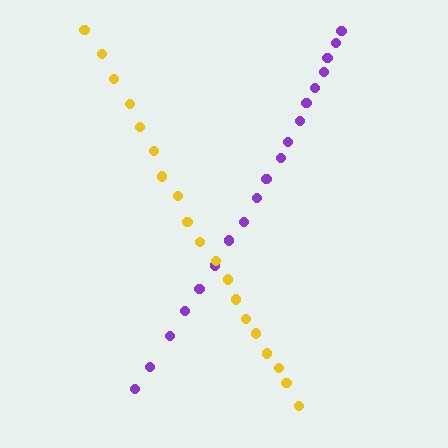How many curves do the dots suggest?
There are 2 distinct paths.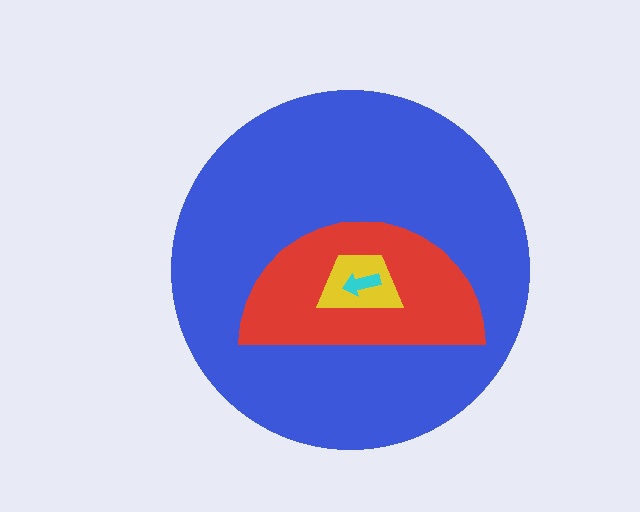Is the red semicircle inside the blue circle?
Yes.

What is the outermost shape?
The blue circle.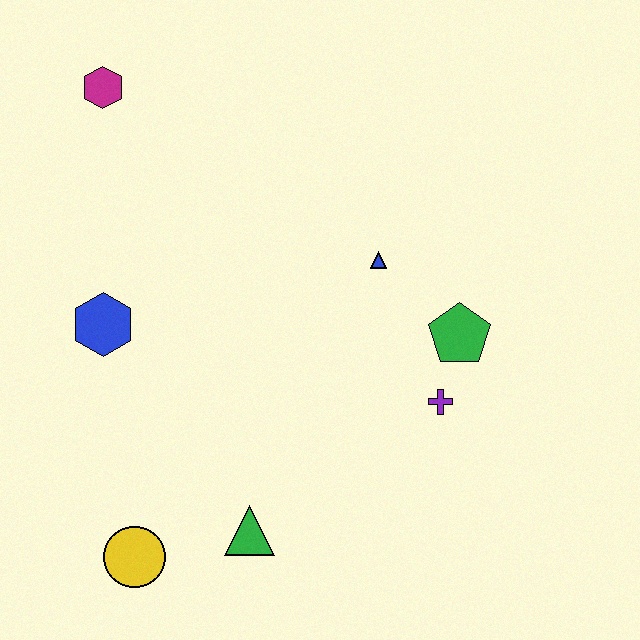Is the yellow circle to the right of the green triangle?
No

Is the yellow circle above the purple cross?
No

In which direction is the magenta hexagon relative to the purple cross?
The magenta hexagon is to the left of the purple cross.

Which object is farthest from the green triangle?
The magenta hexagon is farthest from the green triangle.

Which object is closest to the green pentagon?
The purple cross is closest to the green pentagon.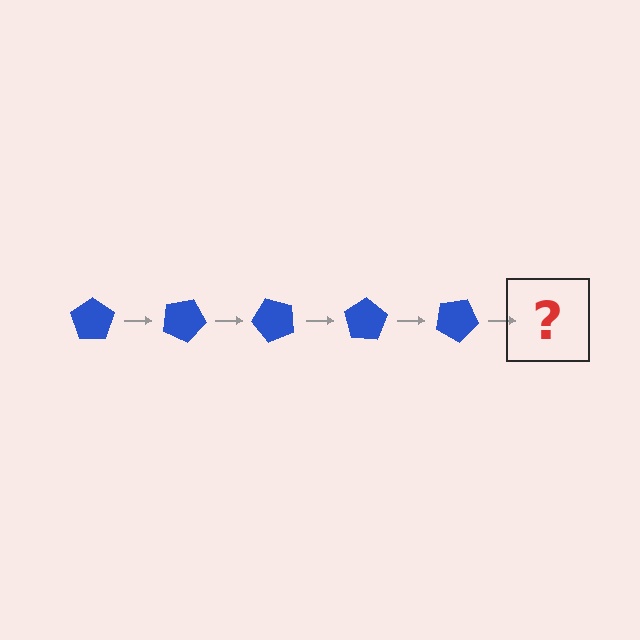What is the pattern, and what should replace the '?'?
The pattern is that the pentagon rotates 25 degrees each step. The '?' should be a blue pentagon rotated 125 degrees.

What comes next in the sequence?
The next element should be a blue pentagon rotated 125 degrees.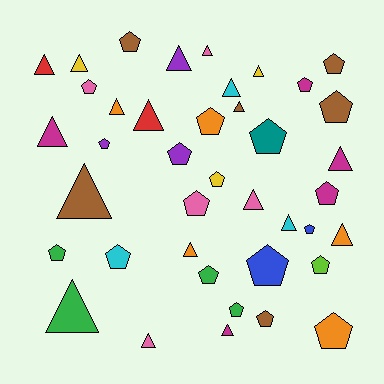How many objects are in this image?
There are 40 objects.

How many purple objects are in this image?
There are 3 purple objects.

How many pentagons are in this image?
There are 21 pentagons.